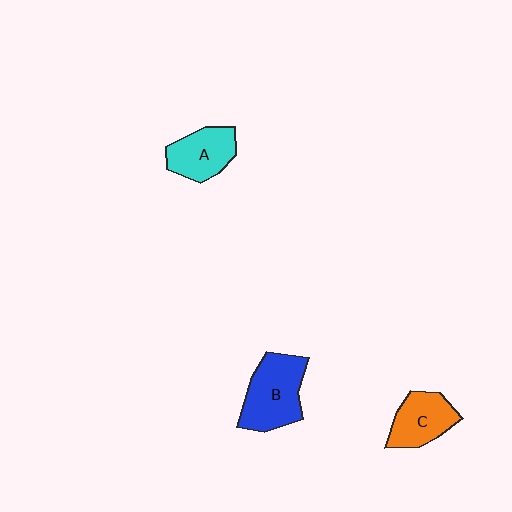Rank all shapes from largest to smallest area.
From largest to smallest: B (blue), C (orange), A (cyan).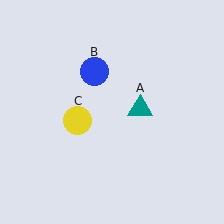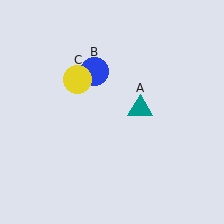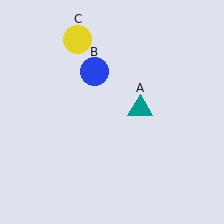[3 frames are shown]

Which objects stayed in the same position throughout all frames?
Teal triangle (object A) and blue circle (object B) remained stationary.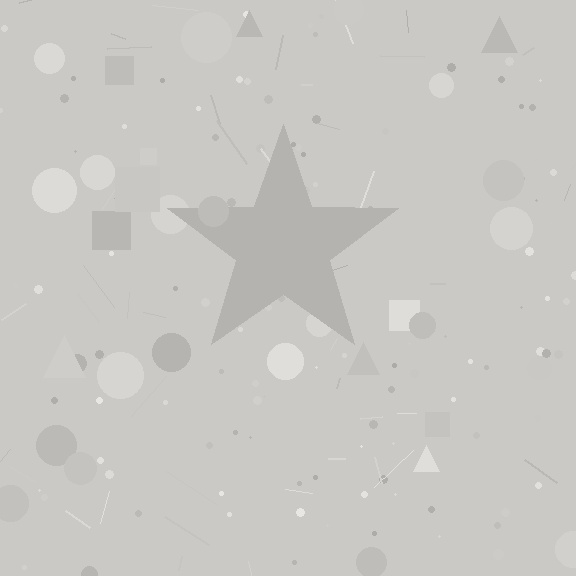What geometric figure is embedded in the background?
A star is embedded in the background.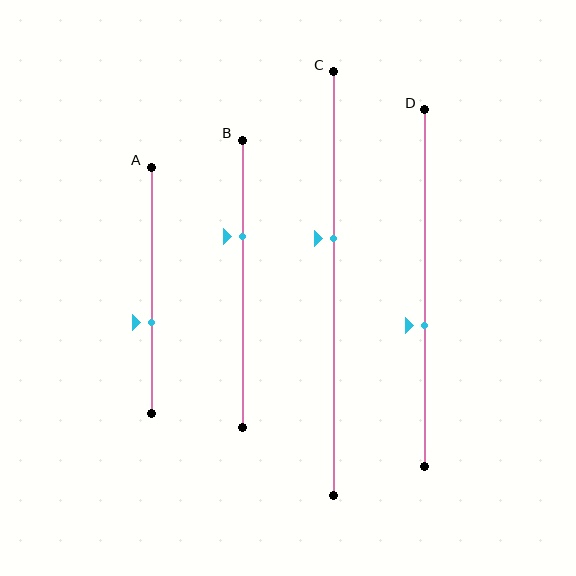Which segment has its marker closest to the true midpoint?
Segment D has its marker closest to the true midpoint.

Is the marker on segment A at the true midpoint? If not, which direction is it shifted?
No, the marker on segment A is shifted downward by about 13% of the segment length.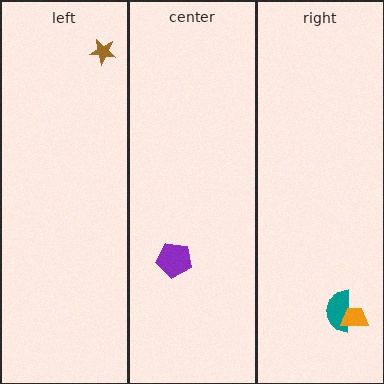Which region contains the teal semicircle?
The right region.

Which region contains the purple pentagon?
The center region.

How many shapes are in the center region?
1.